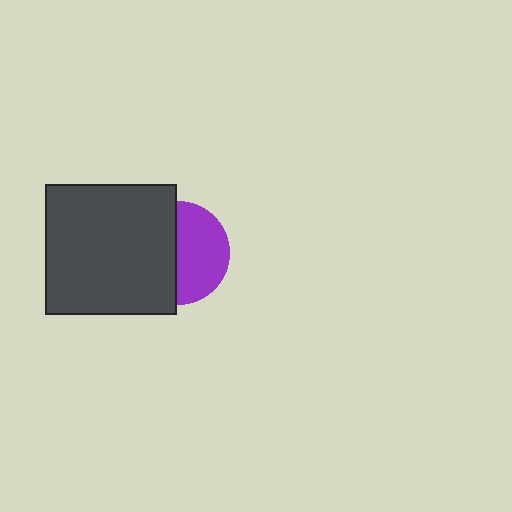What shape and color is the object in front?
The object in front is a dark gray square.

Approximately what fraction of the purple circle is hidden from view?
Roughly 49% of the purple circle is hidden behind the dark gray square.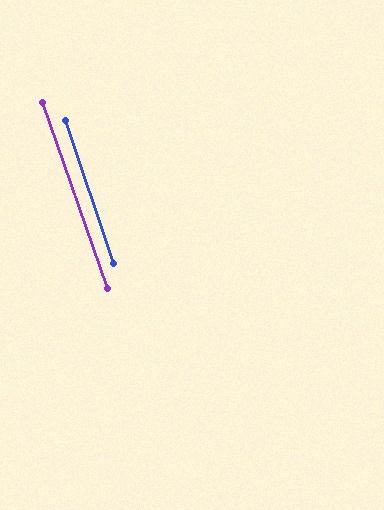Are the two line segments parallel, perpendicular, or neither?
Parallel — their directions differ by only 0.8°.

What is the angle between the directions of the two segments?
Approximately 1 degree.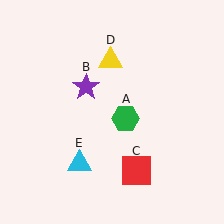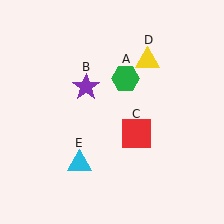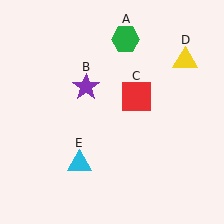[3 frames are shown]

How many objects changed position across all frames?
3 objects changed position: green hexagon (object A), red square (object C), yellow triangle (object D).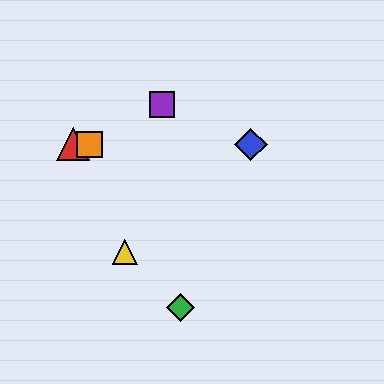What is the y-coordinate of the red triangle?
The red triangle is at y≈144.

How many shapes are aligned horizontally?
3 shapes (the red triangle, the blue diamond, the orange square) are aligned horizontally.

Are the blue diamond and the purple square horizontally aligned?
No, the blue diamond is at y≈144 and the purple square is at y≈104.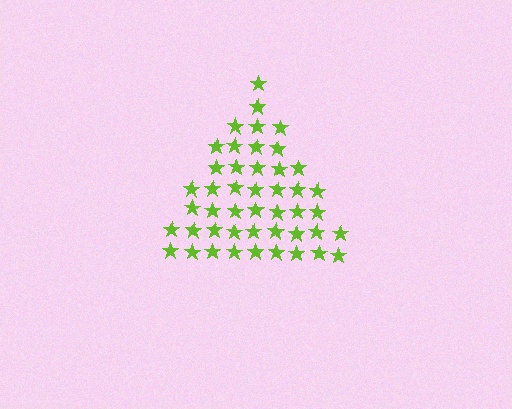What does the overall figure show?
The overall figure shows a triangle.